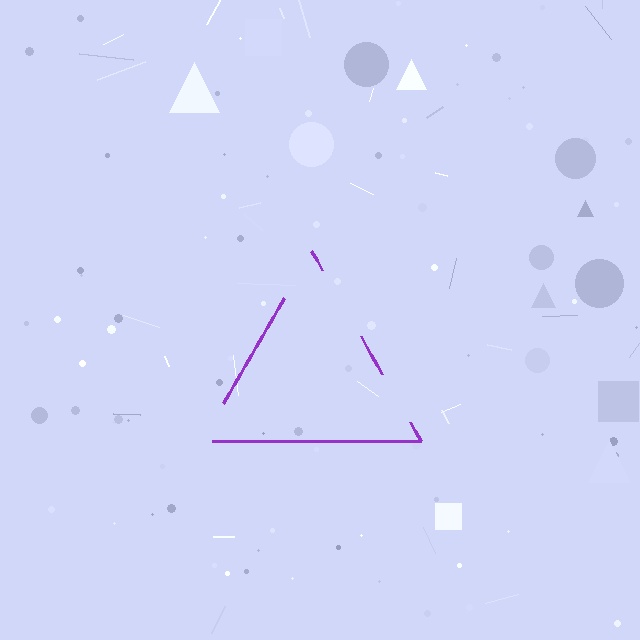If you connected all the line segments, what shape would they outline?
They would outline a triangle.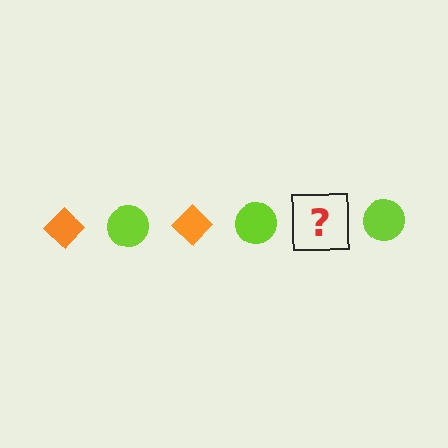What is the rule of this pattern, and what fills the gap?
The rule is that the pattern alternates between orange diamond and lime circle. The gap should be filled with an orange diamond.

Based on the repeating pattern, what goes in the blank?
The blank should be an orange diamond.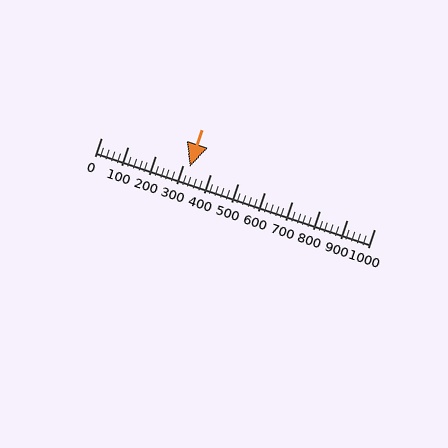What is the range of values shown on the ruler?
The ruler shows values from 0 to 1000.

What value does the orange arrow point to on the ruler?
The orange arrow points to approximately 325.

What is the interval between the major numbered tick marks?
The major tick marks are spaced 100 units apart.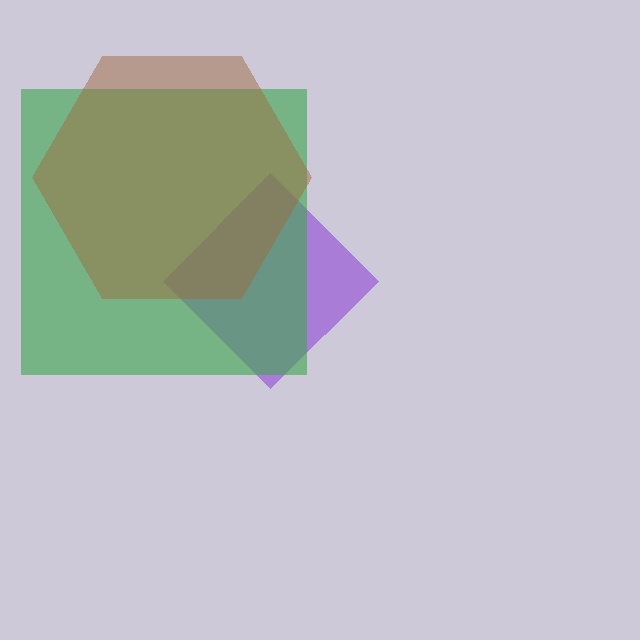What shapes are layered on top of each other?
The layered shapes are: a purple diamond, a green square, a brown hexagon.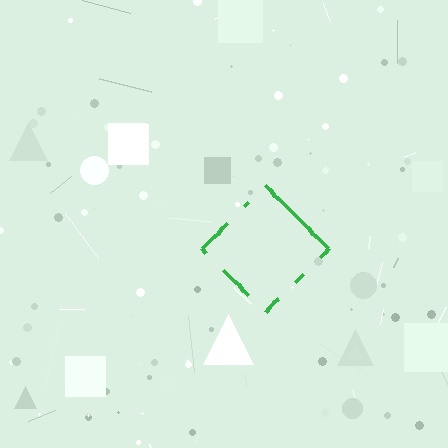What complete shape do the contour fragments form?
The contour fragments form a diamond.